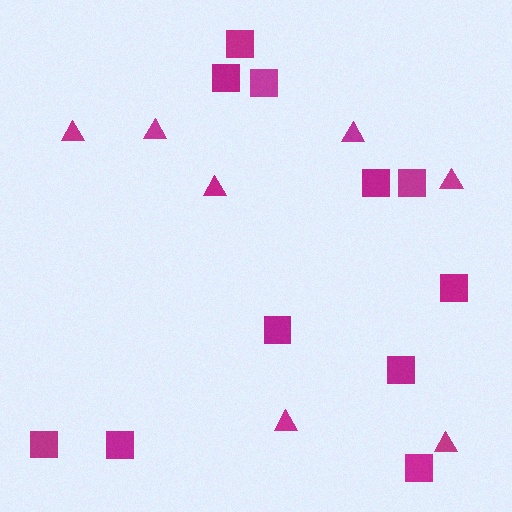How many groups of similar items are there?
There are 2 groups: one group of squares (11) and one group of triangles (7).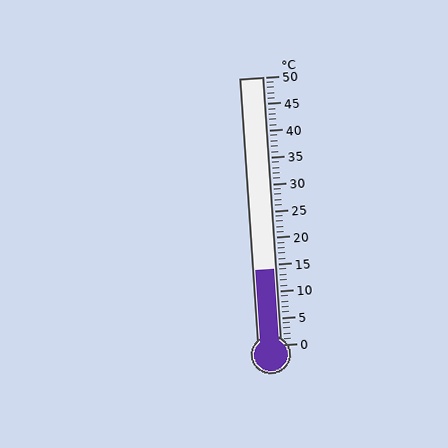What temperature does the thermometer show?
The thermometer shows approximately 14°C.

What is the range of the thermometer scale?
The thermometer scale ranges from 0°C to 50°C.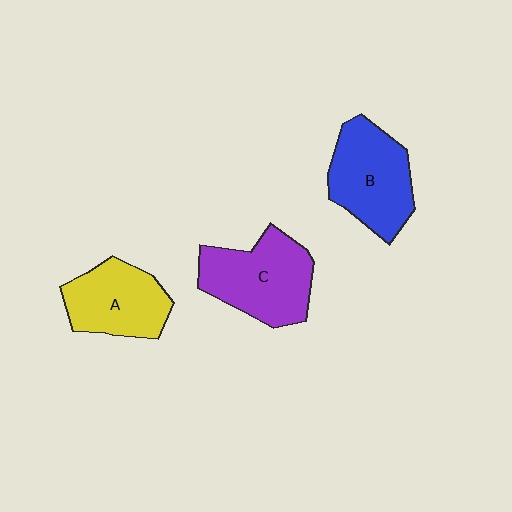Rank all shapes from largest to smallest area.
From largest to smallest: C (purple), B (blue), A (yellow).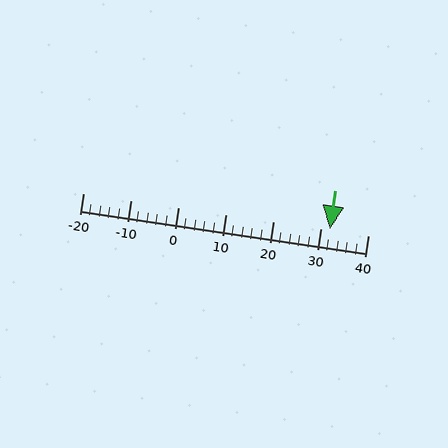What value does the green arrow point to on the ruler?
The green arrow points to approximately 32.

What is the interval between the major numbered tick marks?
The major tick marks are spaced 10 units apart.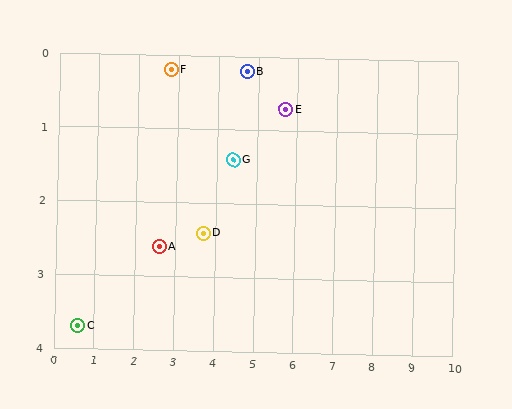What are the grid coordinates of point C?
Point C is at approximately (0.6, 3.7).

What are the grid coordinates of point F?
Point F is at approximately (2.8, 0.2).